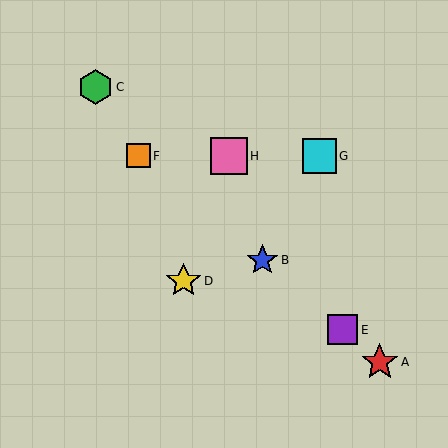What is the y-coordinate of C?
Object C is at y≈87.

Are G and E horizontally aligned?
No, G is at y≈156 and E is at y≈330.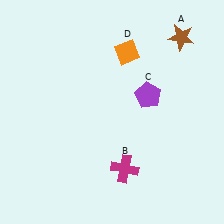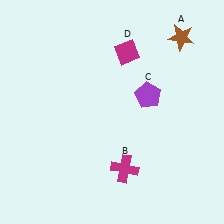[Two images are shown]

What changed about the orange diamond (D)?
In Image 1, D is orange. In Image 2, it changed to magenta.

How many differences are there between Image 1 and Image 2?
There is 1 difference between the two images.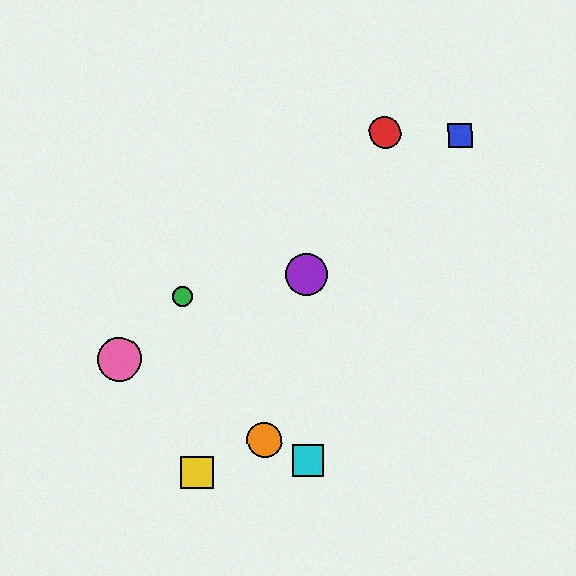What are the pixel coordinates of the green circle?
The green circle is at (183, 296).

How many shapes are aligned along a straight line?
3 shapes (the red circle, the yellow square, the purple circle) are aligned along a straight line.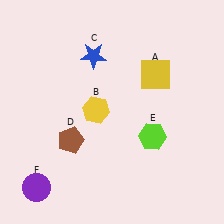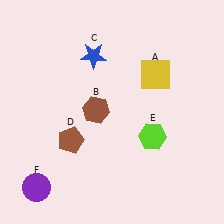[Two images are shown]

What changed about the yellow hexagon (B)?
In Image 1, B is yellow. In Image 2, it changed to brown.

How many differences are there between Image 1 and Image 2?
There is 1 difference between the two images.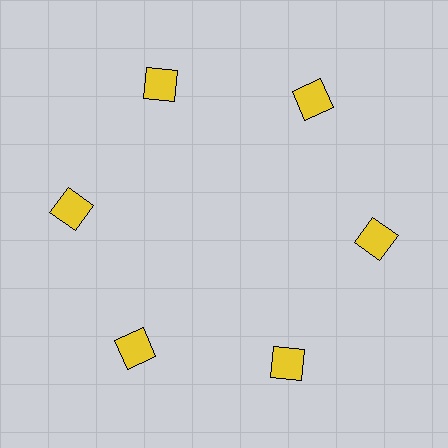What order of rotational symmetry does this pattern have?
This pattern has 6-fold rotational symmetry.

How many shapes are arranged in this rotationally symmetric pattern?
There are 6 shapes, arranged in 6 groups of 1.